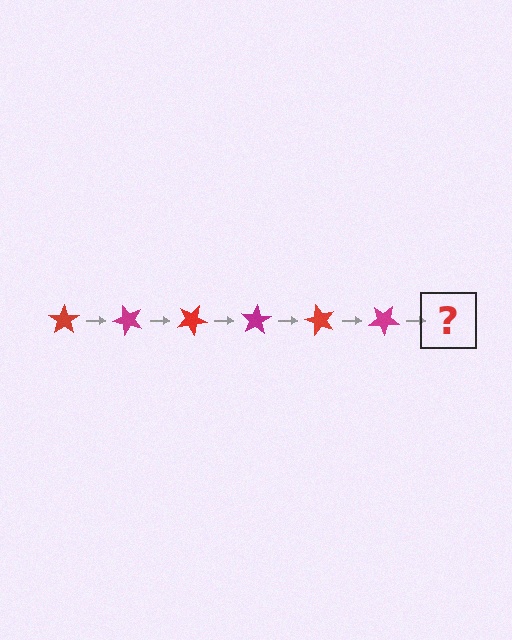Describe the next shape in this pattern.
It should be a red star, rotated 300 degrees from the start.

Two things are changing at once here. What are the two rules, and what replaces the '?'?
The two rules are that it rotates 50 degrees each step and the color cycles through red and magenta. The '?' should be a red star, rotated 300 degrees from the start.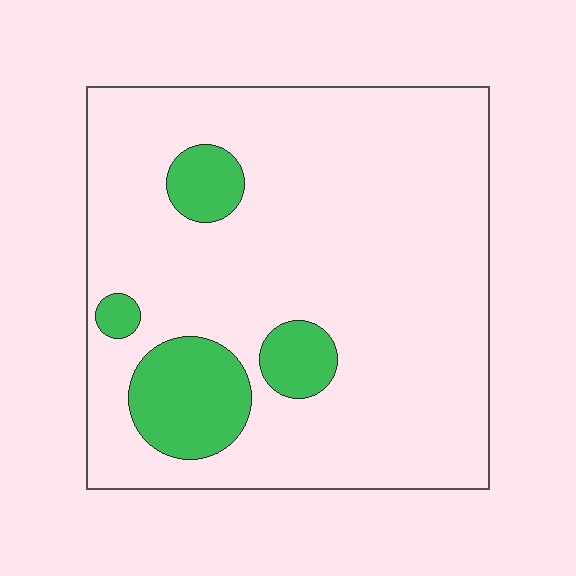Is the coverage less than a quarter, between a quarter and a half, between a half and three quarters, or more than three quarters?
Less than a quarter.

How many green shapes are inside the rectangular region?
4.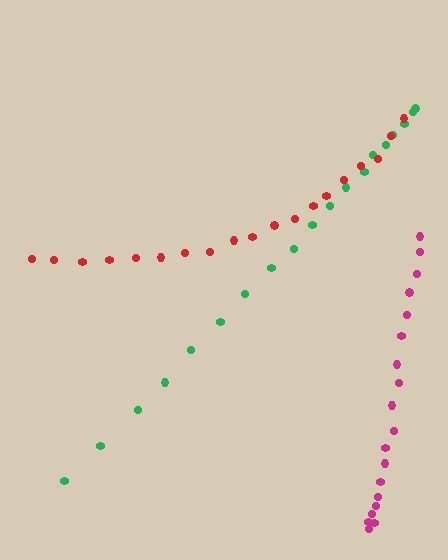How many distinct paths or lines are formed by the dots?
There are 3 distinct paths.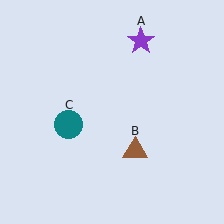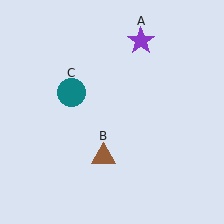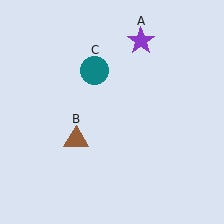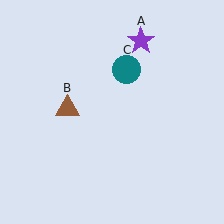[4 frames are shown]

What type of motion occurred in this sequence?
The brown triangle (object B), teal circle (object C) rotated clockwise around the center of the scene.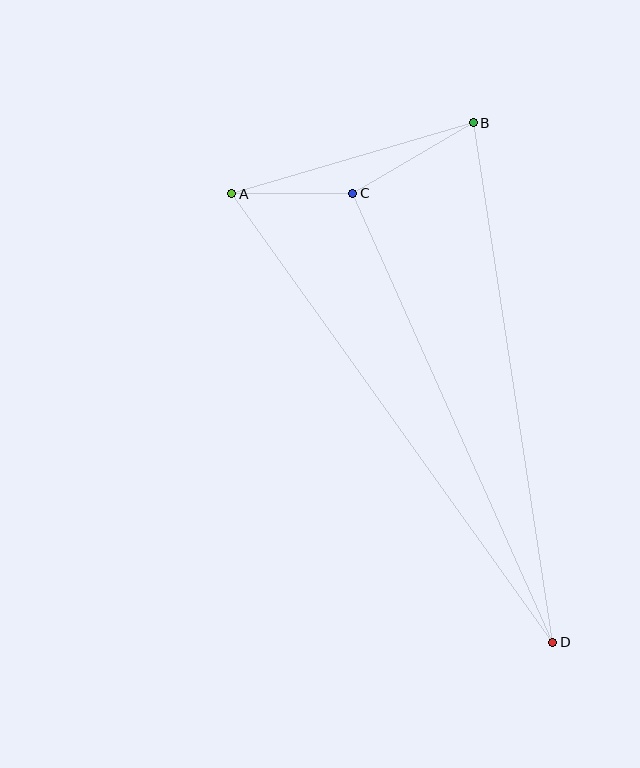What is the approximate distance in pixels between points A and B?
The distance between A and B is approximately 252 pixels.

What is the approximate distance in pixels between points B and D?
The distance between B and D is approximately 525 pixels.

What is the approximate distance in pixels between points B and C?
The distance between B and C is approximately 140 pixels.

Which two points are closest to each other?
Points A and C are closest to each other.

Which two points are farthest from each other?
Points A and D are farthest from each other.